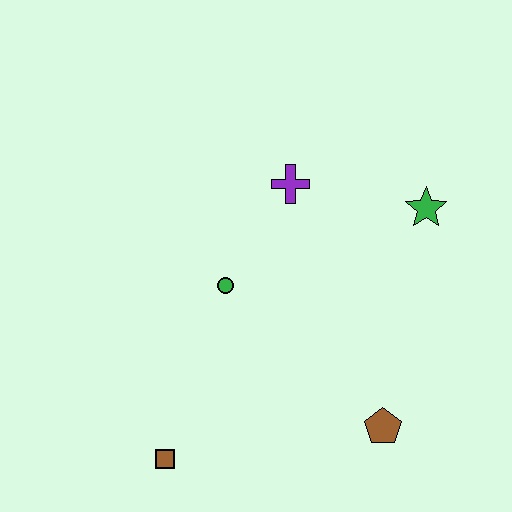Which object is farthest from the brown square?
The green star is farthest from the brown square.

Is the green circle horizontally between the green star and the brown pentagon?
No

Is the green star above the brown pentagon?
Yes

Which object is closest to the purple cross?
The green circle is closest to the purple cross.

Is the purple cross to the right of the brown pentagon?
No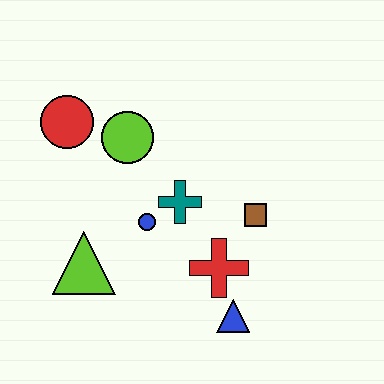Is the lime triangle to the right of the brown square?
No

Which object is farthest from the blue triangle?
The red circle is farthest from the blue triangle.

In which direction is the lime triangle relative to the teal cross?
The lime triangle is to the left of the teal cross.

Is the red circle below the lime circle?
No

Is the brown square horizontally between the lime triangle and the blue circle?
No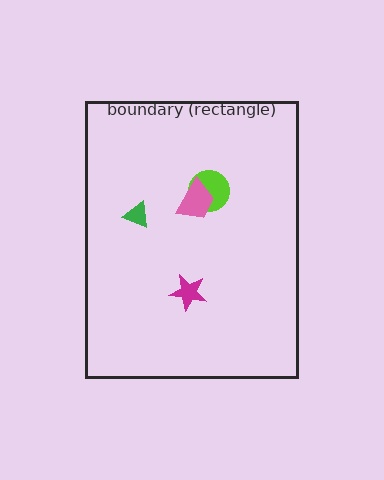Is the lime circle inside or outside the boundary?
Inside.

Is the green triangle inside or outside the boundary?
Inside.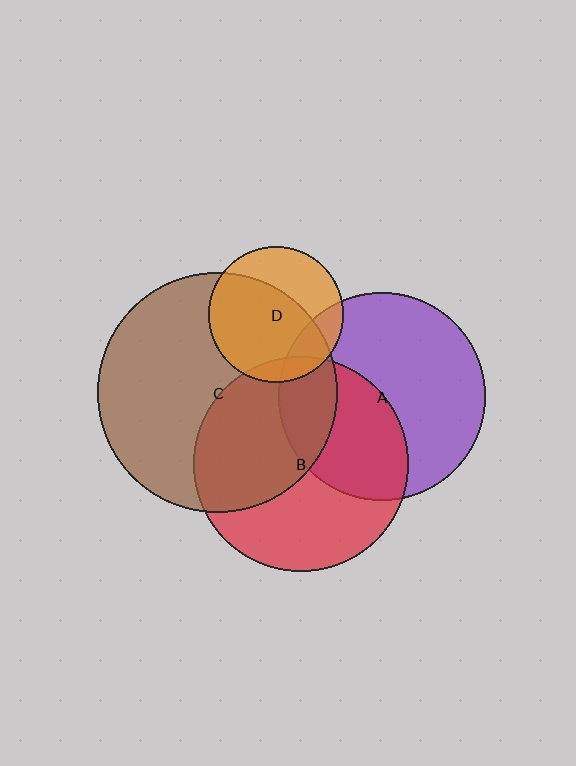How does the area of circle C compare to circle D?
Approximately 3.1 times.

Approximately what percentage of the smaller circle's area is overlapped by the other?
Approximately 40%.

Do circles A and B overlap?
Yes.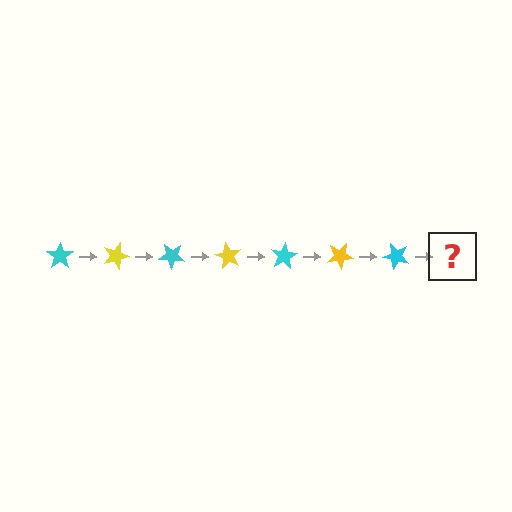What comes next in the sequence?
The next element should be a yellow star, rotated 140 degrees from the start.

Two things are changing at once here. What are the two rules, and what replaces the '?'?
The two rules are that it rotates 20 degrees each step and the color cycles through cyan and yellow. The '?' should be a yellow star, rotated 140 degrees from the start.